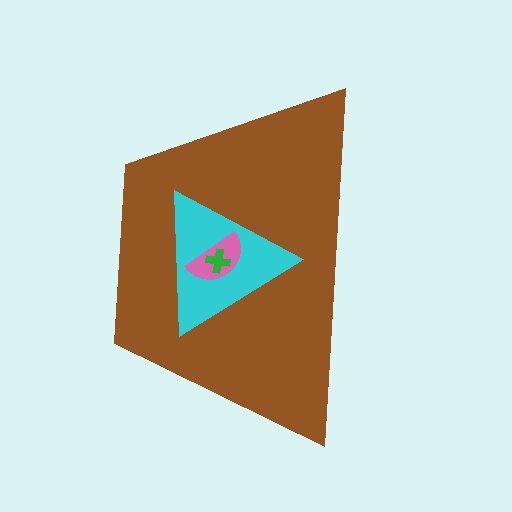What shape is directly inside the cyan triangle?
The pink semicircle.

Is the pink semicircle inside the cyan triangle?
Yes.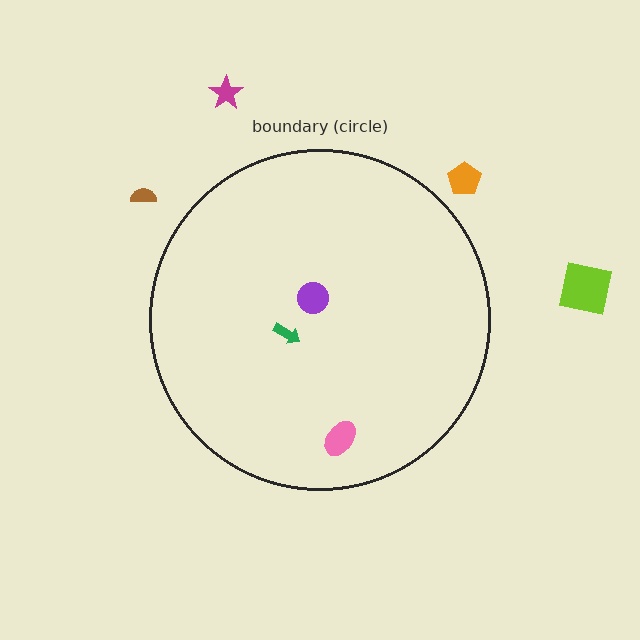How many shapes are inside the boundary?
3 inside, 4 outside.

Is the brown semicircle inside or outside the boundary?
Outside.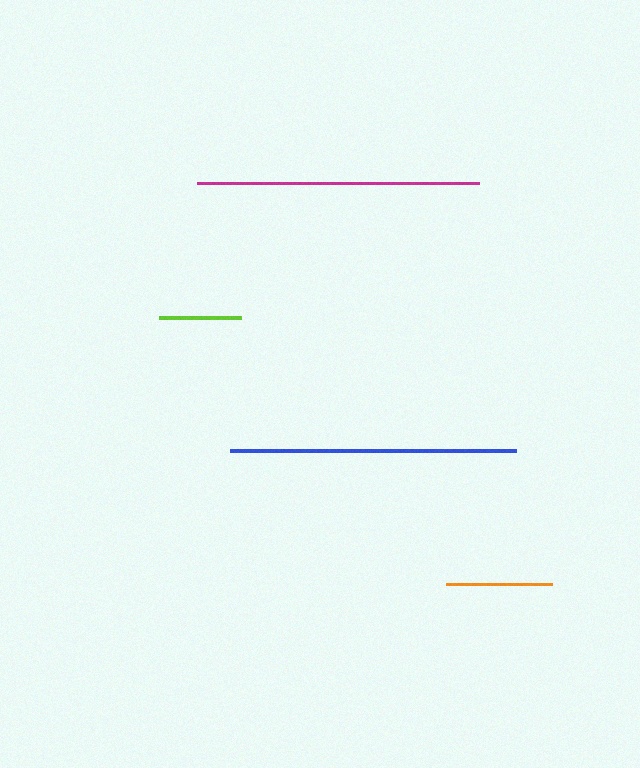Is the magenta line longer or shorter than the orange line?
The magenta line is longer than the orange line.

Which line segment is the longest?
The blue line is the longest at approximately 286 pixels.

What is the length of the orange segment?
The orange segment is approximately 106 pixels long.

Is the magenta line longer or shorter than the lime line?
The magenta line is longer than the lime line.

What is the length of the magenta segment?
The magenta segment is approximately 281 pixels long.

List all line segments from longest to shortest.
From longest to shortest: blue, magenta, orange, lime.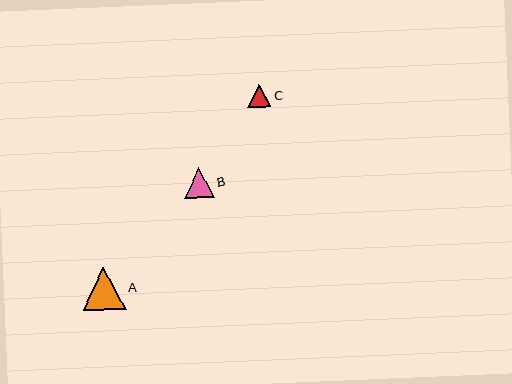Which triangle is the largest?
Triangle A is the largest with a size of approximately 43 pixels.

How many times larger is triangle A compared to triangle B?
Triangle A is approximately 1.4 times the size of triangle B.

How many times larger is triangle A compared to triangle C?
Triangle A is approximately 1.9 times the size of triangle C.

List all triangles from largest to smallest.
From largest to smallest: A, B, C.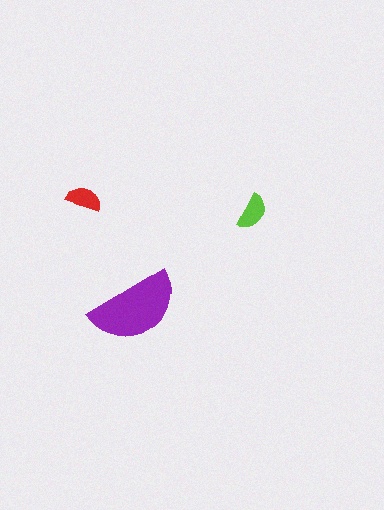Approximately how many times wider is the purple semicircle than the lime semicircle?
About 2.5 times wider.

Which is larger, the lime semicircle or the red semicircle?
The lime one.